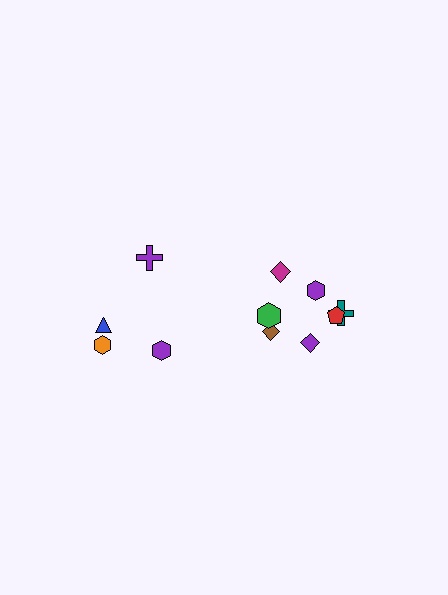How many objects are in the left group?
There are 4 objects.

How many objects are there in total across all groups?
There are 11 objects.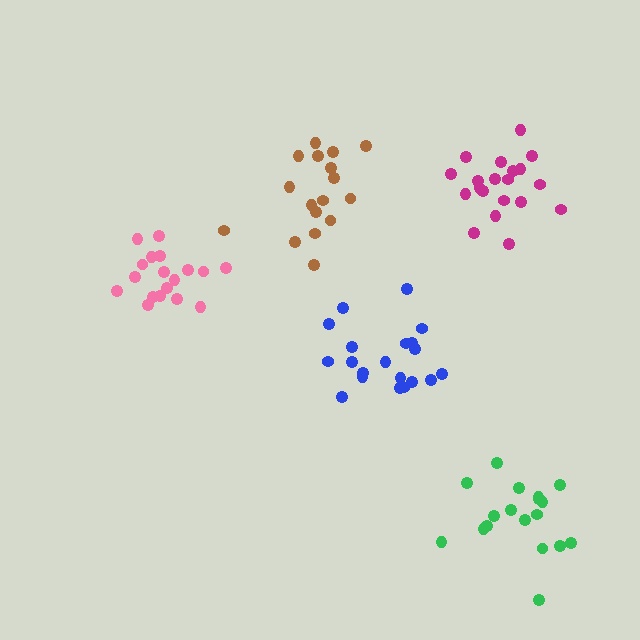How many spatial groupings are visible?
There are 5 spatial groupings.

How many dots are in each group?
Group 1: 20 dots, Group 2: 18 dots, Group 3: 18 dots, Group 4: 20 dots, Group 5: 17 dots (93 total).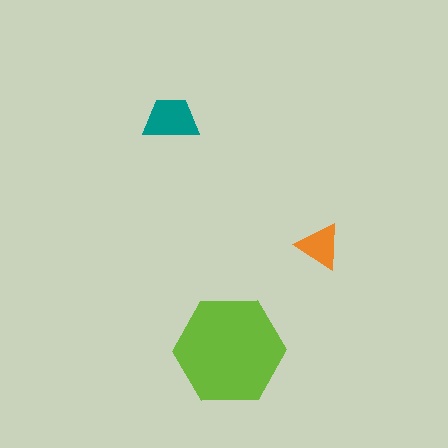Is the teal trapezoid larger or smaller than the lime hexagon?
Smaller.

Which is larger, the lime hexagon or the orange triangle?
The lime hexagon.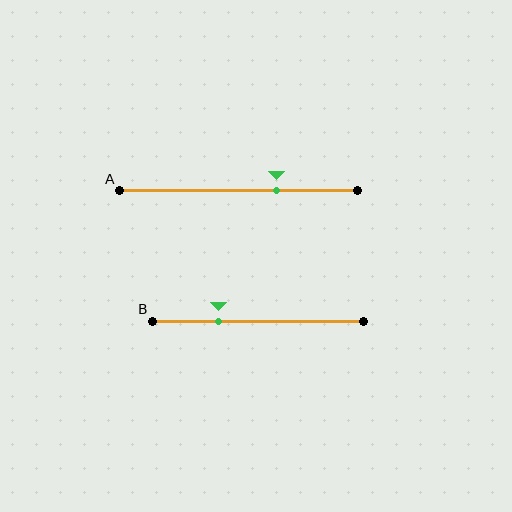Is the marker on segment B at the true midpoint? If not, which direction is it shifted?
No, the marker on segment B is shifted to the left by about 19% of the segment length.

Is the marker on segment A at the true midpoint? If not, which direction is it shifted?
No, the marker on segment A is shifted to the right by about 16% of the segment length.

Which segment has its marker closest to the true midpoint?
Segment A has its marker closest to the true midpoint.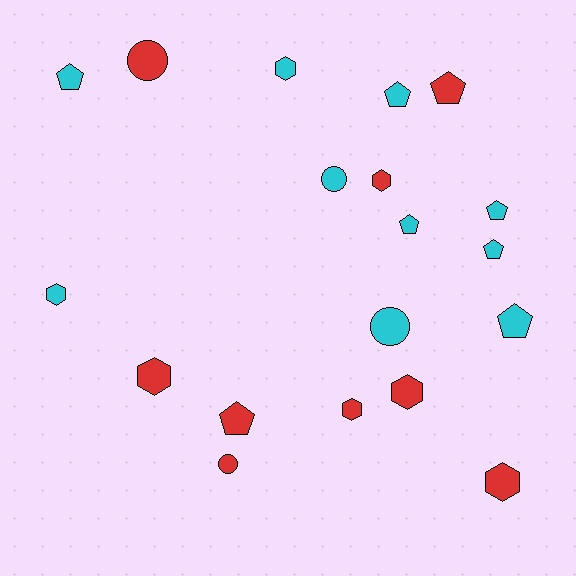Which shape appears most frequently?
Pentagon, with 8 objects.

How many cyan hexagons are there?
There are 2 cyan hexagons.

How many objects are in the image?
There are 19 objects.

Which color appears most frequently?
Cyan, with 10 objects.